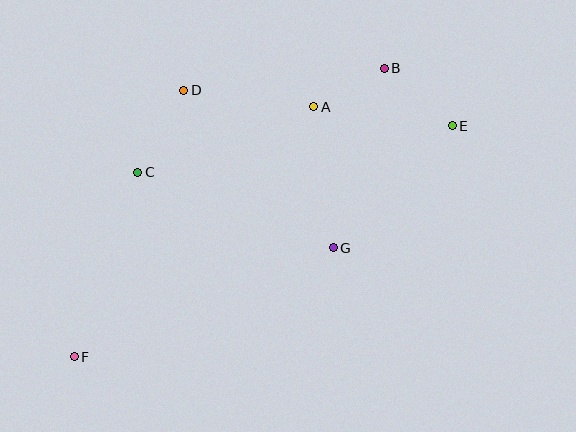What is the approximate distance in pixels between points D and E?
The distance between D and E is approximately 271 pixels.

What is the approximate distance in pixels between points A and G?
The distance between A and G is approximately 142 pixels.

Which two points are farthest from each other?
Points E and F are farthest from each other.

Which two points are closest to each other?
Points A and B are closest to each other.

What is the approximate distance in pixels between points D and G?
The distance between D and G is approximately 217 pixels.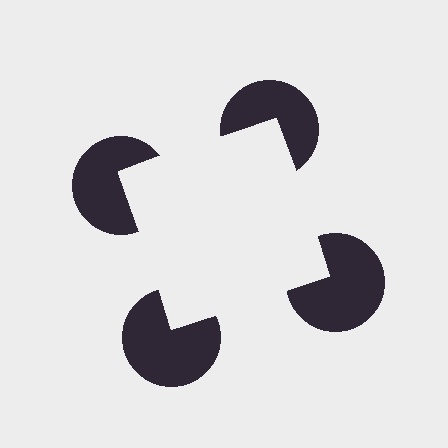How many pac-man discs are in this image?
There are 4 — one at each vertex of the illusory square.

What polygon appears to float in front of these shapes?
An illusory square — its edges are inferred from the aligned wedge cuts in the pac-man discs, not physically drawn.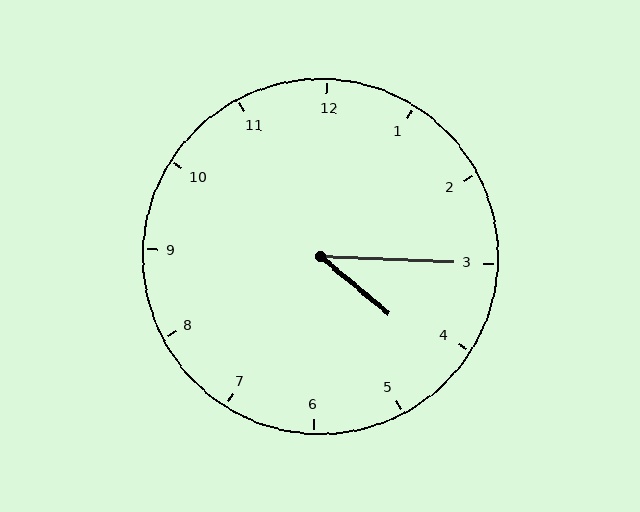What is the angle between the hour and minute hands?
Approximately 38 degrees.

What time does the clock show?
4:15.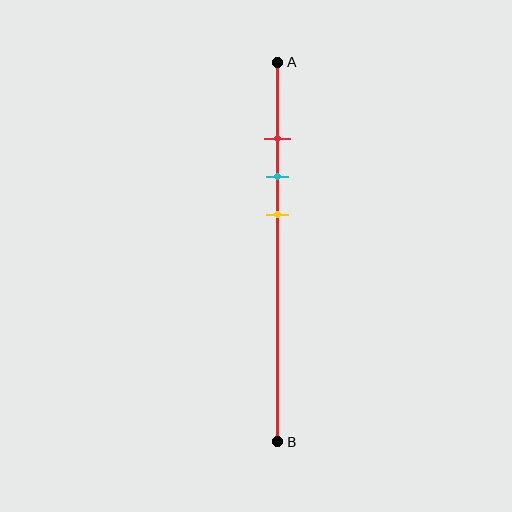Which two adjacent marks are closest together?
The red and cyan marks are the closest adjacent pair.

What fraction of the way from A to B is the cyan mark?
The cyan mark is approximately 30% (0.3) of the way from A to B.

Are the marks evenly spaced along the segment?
Yes, the marks are approximately evenly spaced.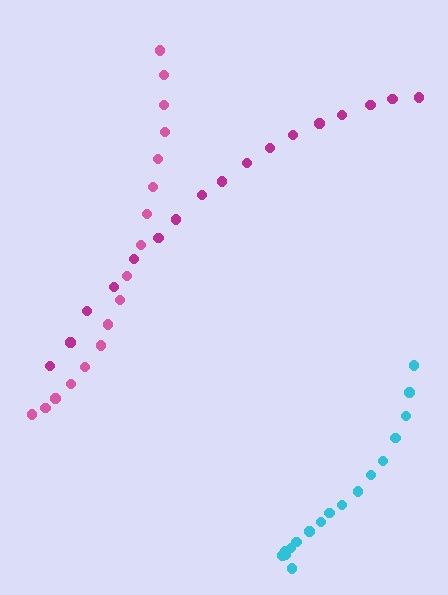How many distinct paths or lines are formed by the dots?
There are 3 distinct paths.